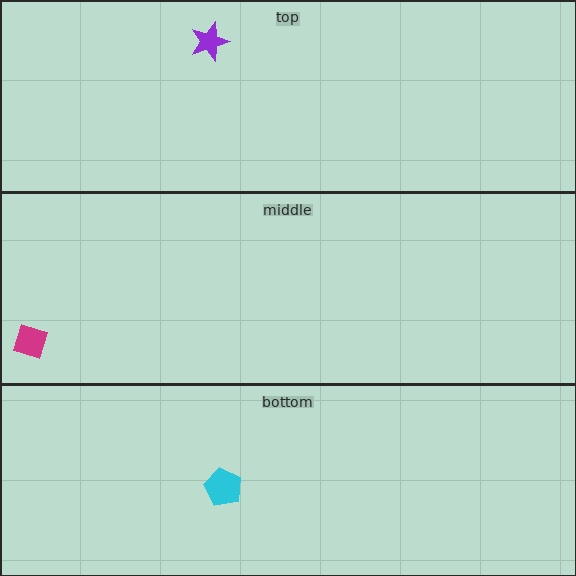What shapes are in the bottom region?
The cyan pentagon.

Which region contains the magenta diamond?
The middle region.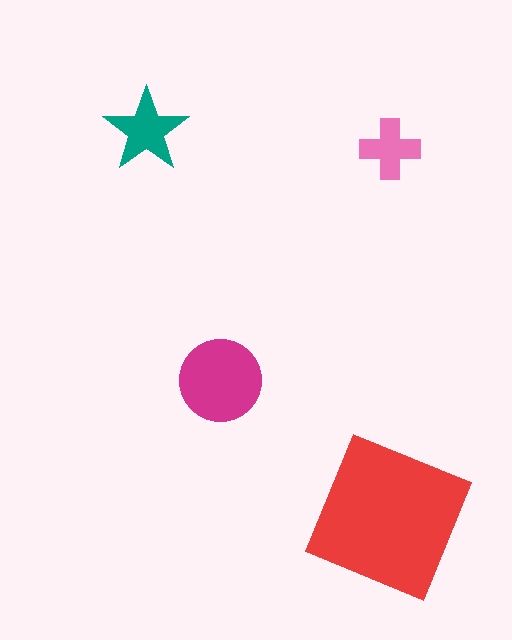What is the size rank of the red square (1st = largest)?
1st.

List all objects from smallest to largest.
The pink cross, the teal star, the magenta circle, the red square.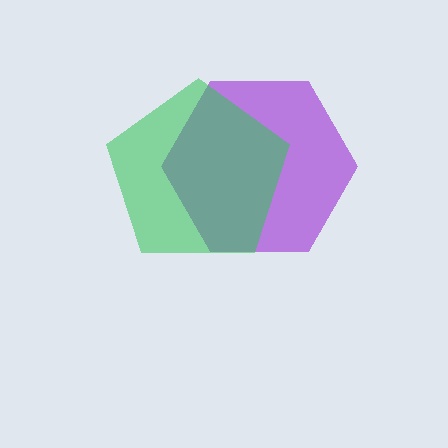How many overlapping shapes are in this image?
There are 2 overlapping shapes in the image.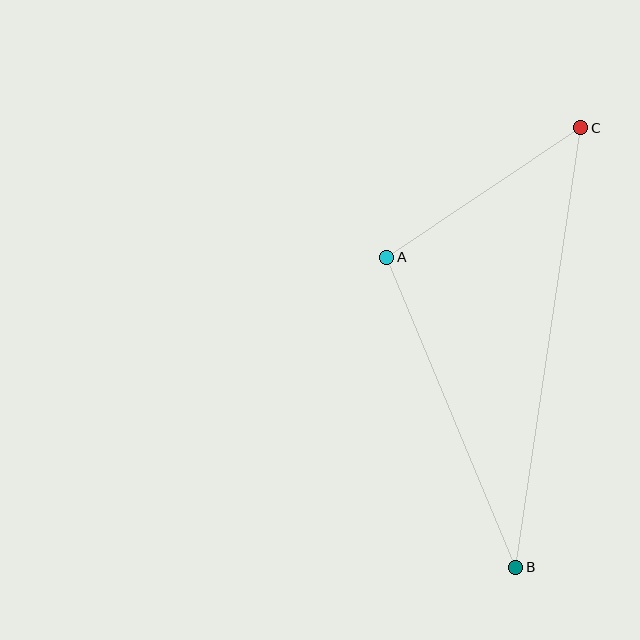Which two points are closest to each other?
Points A and C are closest to each other.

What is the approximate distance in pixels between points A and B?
The distance between A and B is approximately 336 pixels.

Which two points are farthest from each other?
Points B and C are farthest from each other.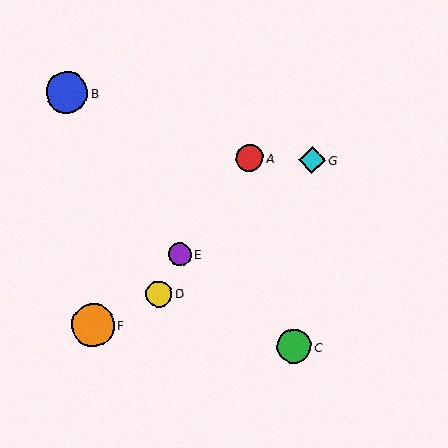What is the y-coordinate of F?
Object F is at y≈325.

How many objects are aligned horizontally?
2 objects (A, G) are aligned horizontally.